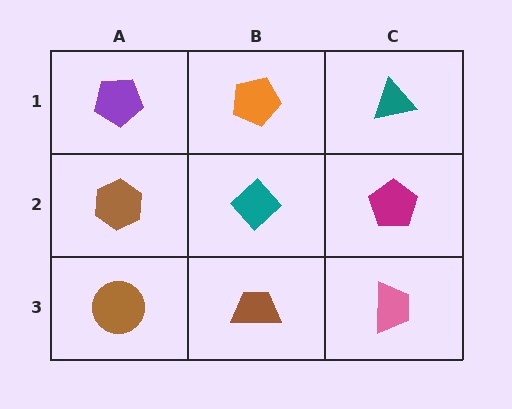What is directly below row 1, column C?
A magenta pentagon.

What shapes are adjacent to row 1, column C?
A magenta pentagon (row 2, column C), an orange pentagon (row 1, column B).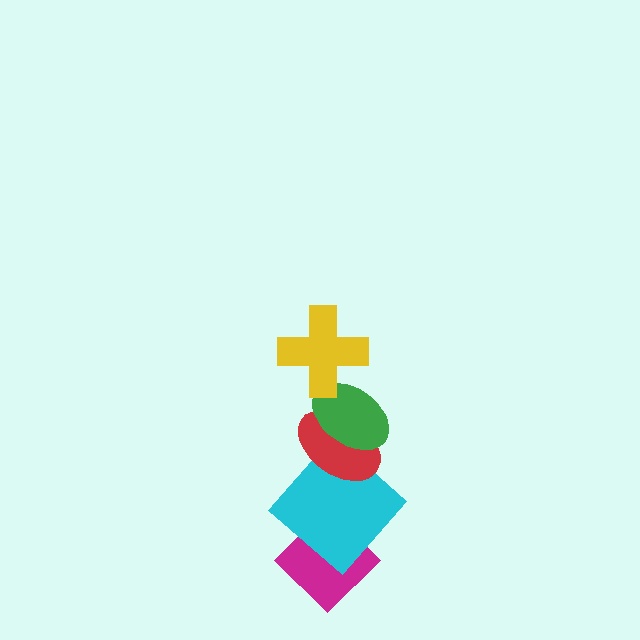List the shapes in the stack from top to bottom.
From top to bottom: the yellow cross, the green ellipse, the red ellipse, the cyan diamond, the magenta diamond.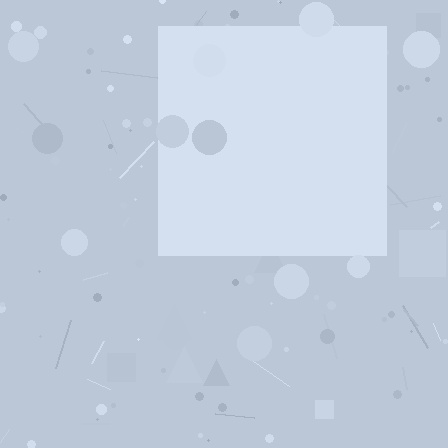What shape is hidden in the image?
A square is hidden in the image.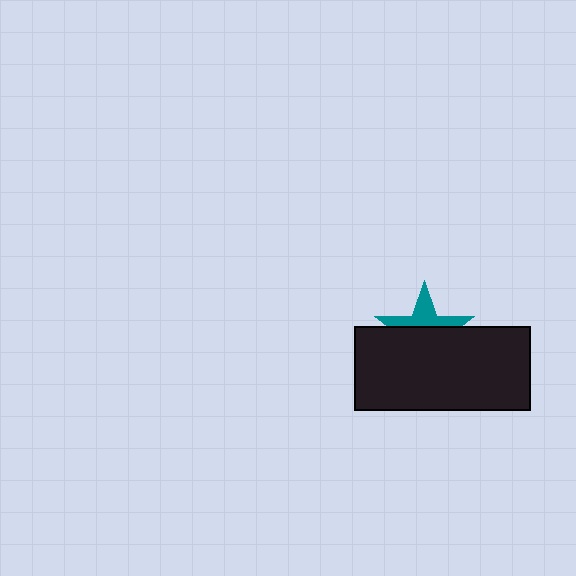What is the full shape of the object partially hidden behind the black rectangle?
The partially hidden object is a teal star.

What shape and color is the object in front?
The object in front is a black rectangle.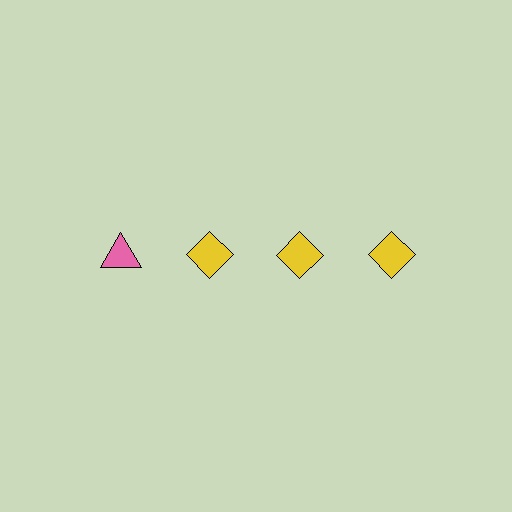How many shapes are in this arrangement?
There are 4 shapes arranged in a grid pattern.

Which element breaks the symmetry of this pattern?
The pink triangle in the top row, leftmost column breaks the symmetry. All other shapes are yellow diamonds.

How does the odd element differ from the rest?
It differs in both color (pink instead of yellow) and shape (triangle instead of diamond).